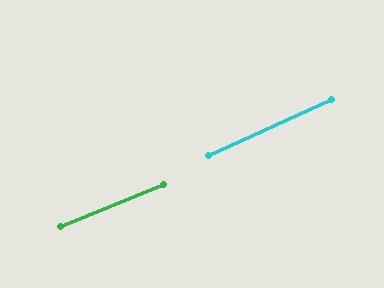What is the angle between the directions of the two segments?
Approximately 2 degrees.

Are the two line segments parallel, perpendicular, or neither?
Parallel — their directions differ by only 2.0°.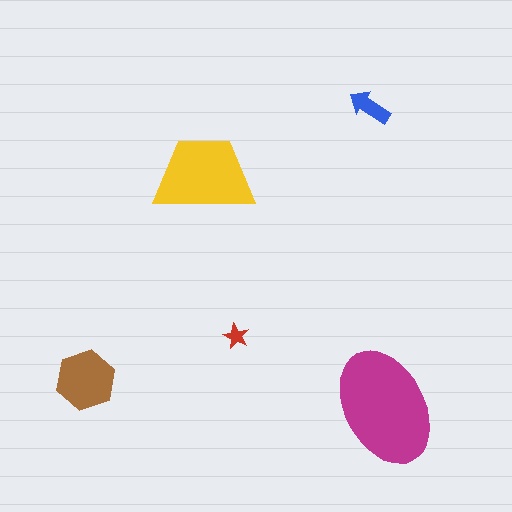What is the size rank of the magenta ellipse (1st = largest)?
1st.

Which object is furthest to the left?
The brown hexagon is leftmost.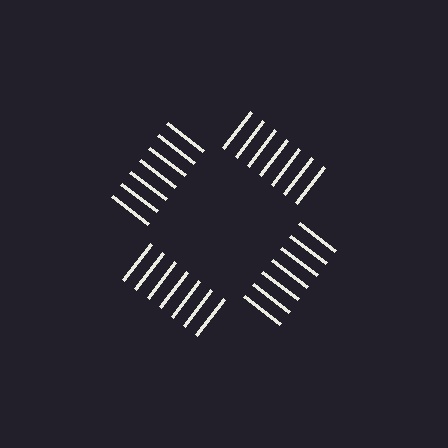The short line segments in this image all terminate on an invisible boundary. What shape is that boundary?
An illusory square — the line segments terminate on its edges but no continuous stroke is drawn.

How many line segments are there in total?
28 — 7 along each of the 4 edges.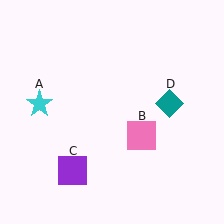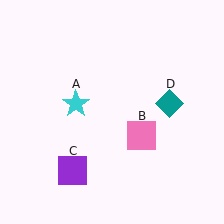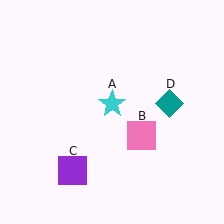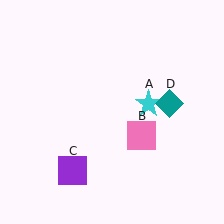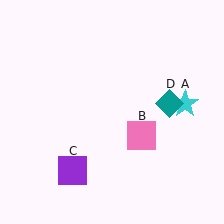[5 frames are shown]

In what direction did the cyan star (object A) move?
The cyan star (object A) moved right.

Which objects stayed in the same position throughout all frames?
Pink square (object B) and purple square (object C) and teal diamond (object D) remained stationary.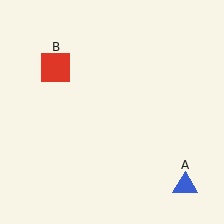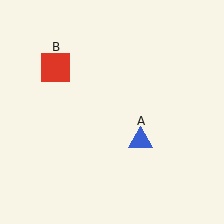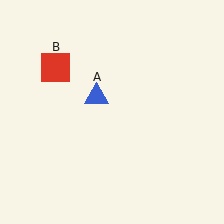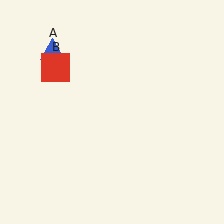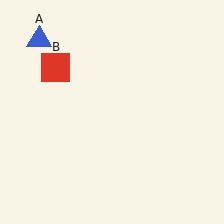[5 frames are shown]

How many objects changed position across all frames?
1 object changed position: blue triangle (object A).